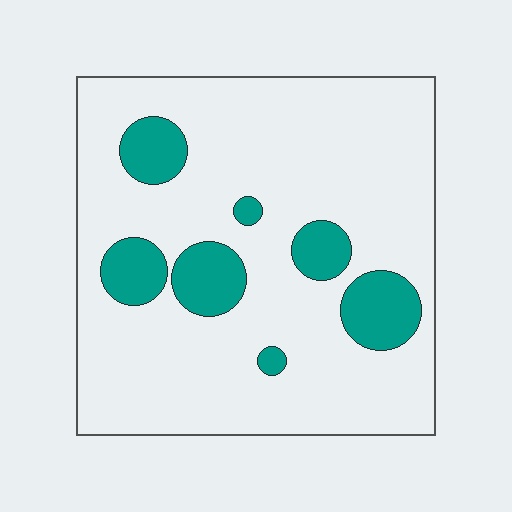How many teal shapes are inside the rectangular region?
7.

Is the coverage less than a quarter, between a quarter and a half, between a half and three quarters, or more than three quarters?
Less than a quarter.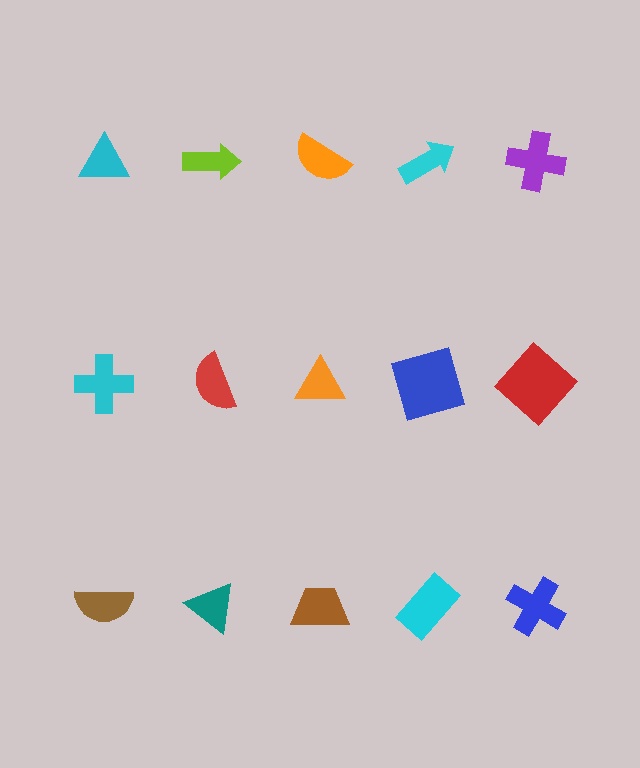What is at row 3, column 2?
A teal triangle.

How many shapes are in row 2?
5 shapes.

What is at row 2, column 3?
An orange triangle.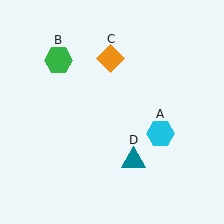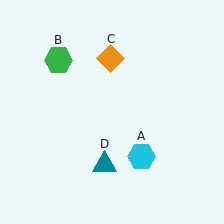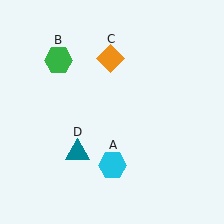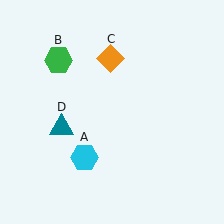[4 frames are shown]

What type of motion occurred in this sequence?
The cyan hexagon (object A), teal triangle (object D) rotated clockwise around the center of the scene.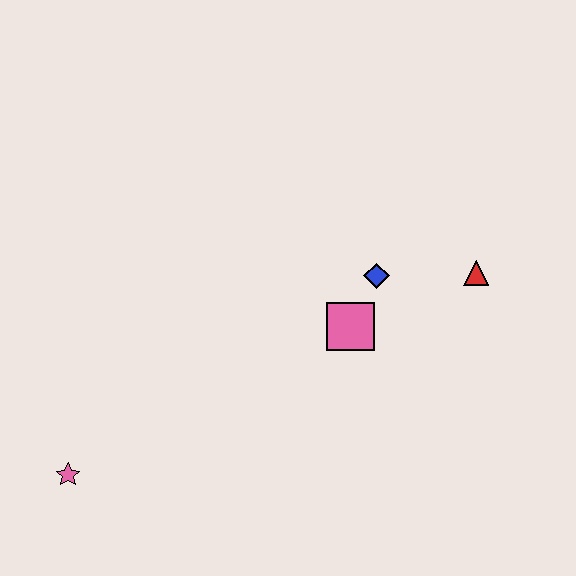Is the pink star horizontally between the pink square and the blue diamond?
No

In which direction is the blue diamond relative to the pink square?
The blue diamond is above the pink square.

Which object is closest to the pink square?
The blue diamond is closest to the pink square.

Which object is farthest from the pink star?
The red triangle is farthest from the pink star.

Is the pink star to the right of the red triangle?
No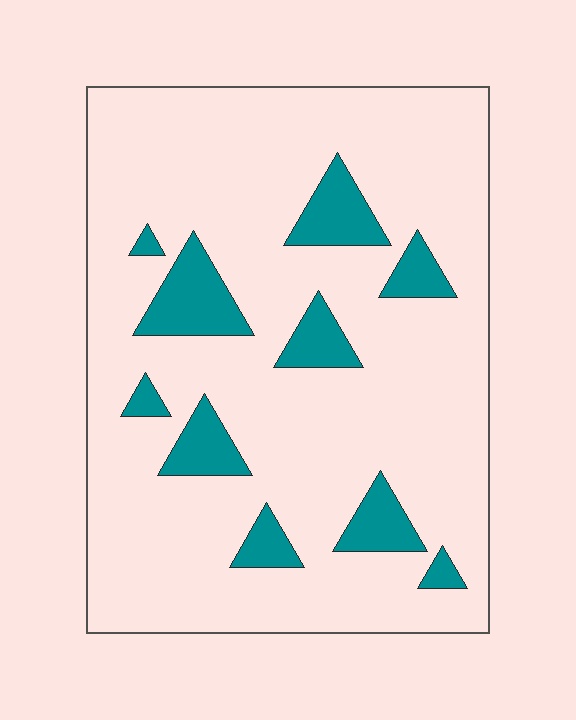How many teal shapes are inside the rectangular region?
10.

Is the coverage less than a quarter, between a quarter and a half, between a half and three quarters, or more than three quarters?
Less than a quarter.